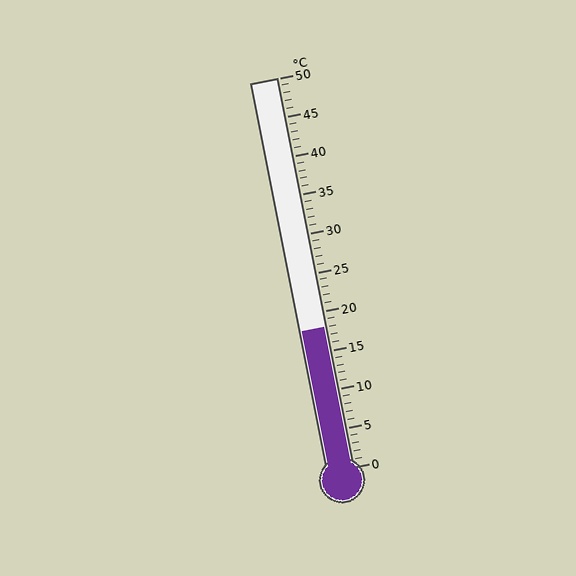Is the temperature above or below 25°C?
The temperature is below 25°C.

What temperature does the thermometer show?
The thermometer shows approximately 18°C.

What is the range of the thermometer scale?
The thermometer scale ranges from 0°C to 50°C.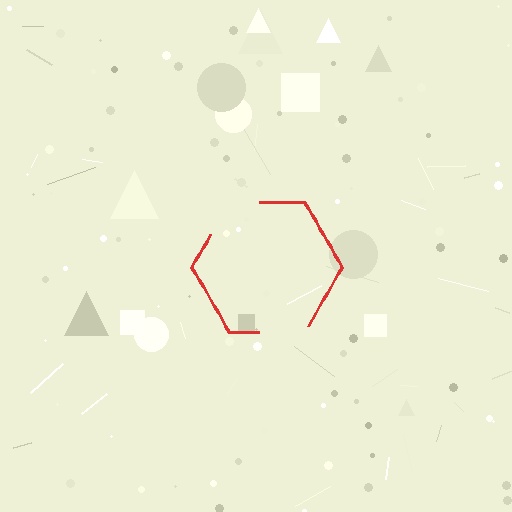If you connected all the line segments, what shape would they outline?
They would outline a hexagon.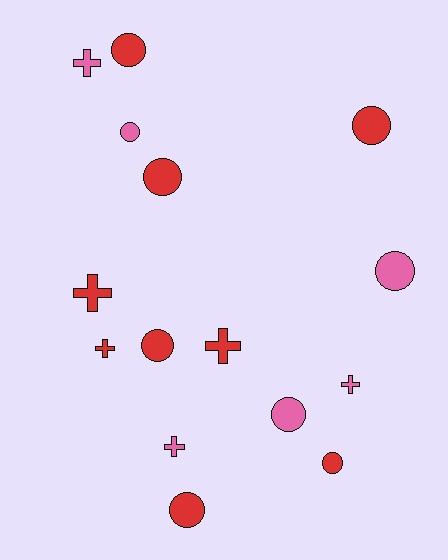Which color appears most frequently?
Red, with 9 objects.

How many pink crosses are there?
There are 3 pink crosses.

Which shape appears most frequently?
Circle, with 9 objects.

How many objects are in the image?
There are 15 objects.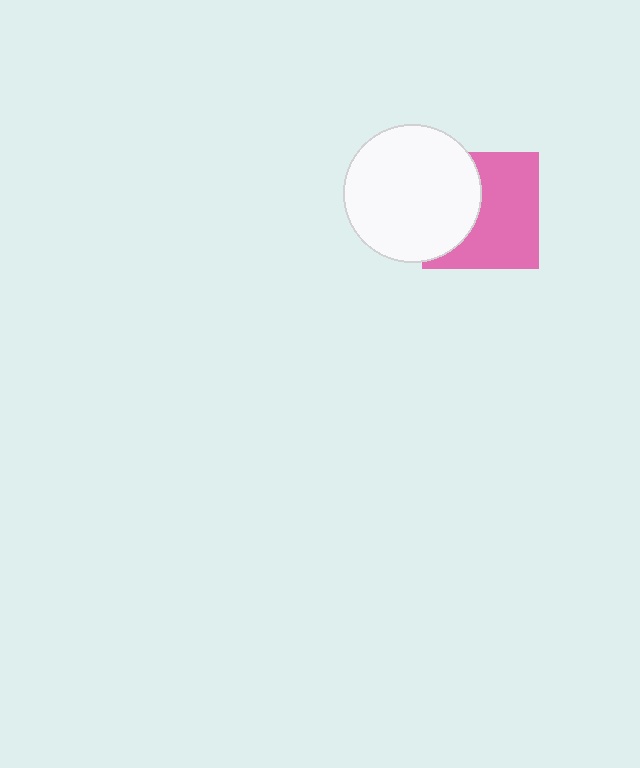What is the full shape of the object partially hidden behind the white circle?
The partially hidden object is a pink square.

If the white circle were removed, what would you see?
You would see the complete pink square.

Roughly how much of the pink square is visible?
About half of it is visible (roughly 60%).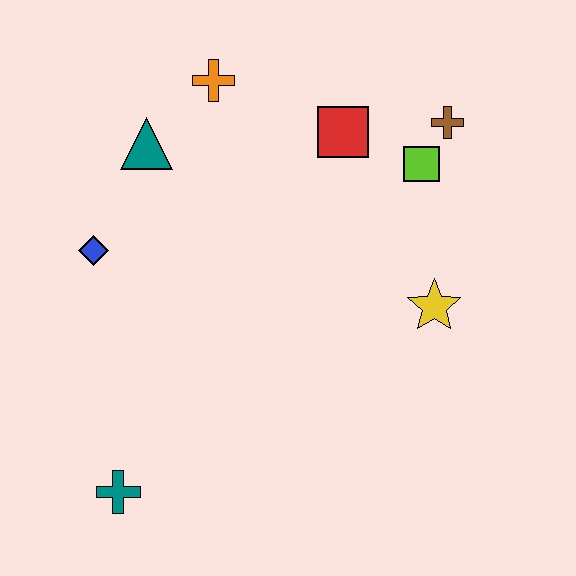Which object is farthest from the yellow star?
The teal cross is farthest from the yellow star.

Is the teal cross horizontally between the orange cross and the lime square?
No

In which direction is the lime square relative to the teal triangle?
The lime square is to the right of the teal triangle.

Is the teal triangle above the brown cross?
No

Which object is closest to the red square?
The lime square is closest to the red square.